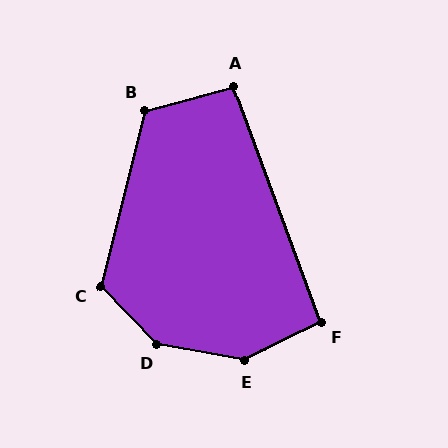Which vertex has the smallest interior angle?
A, at approximately 95 degrees.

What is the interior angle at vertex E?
Approximately 143 degrees (obtuse).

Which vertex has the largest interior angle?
D, at approximately 144 degrees.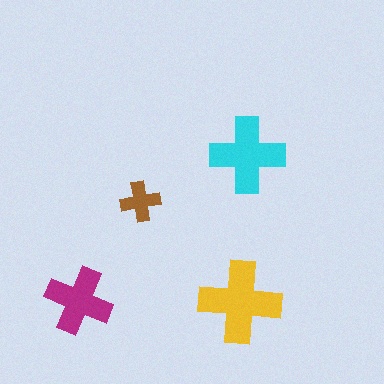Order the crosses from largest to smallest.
the yellow one, the cyan one, the magenta one, the brown one.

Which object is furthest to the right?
The cyan cross is rightmost.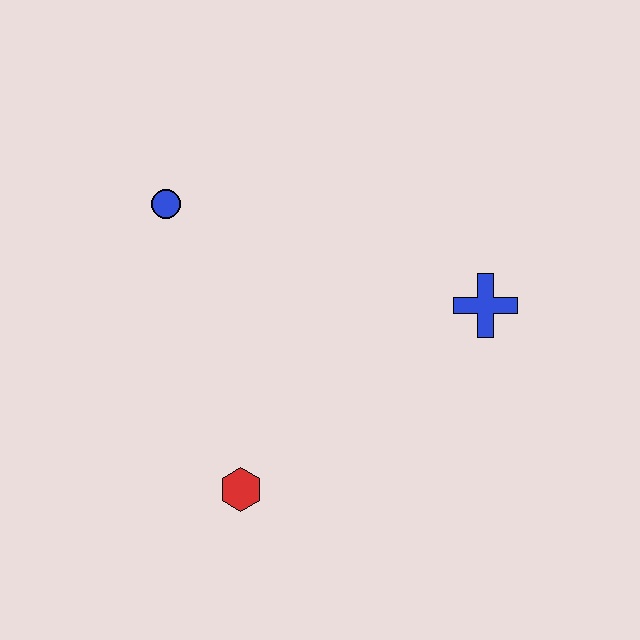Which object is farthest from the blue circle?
The blue cross is farthest from the blue circle.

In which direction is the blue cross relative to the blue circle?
The blue cross is to the right of the blue circle.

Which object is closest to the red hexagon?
The blue circle is closest to the red hexagon.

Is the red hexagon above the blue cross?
No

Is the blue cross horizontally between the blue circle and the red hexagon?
No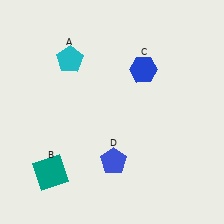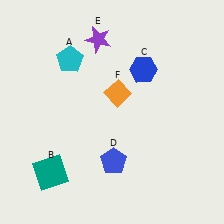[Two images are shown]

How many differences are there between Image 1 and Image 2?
There are 2 differences between the two images.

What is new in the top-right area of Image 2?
An orange diamond (F) was added in the top-right area of Image 2.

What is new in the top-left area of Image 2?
A purple star (E) was added in the top-left area of Image 2.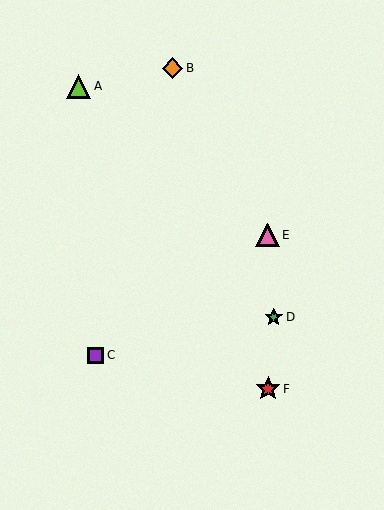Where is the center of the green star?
The center of the green star is at (274, 317).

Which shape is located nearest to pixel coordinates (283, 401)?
The red star (labeled F) at (268, 389) is nearest to that location.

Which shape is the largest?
The red star (labeled F) is the largest.